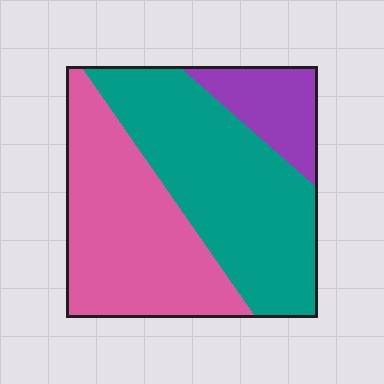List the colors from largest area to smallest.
From largest to smallest: teal, pink, purple.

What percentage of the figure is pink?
Pink covers around 40% of the figure.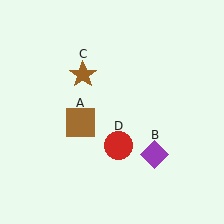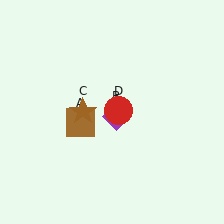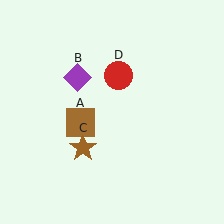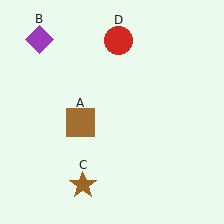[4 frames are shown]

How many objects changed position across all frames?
3 objects changed position: purple diamond (object B), brown star (object C), red circle (object D).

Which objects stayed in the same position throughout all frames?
Brown square (object A) remained stationary.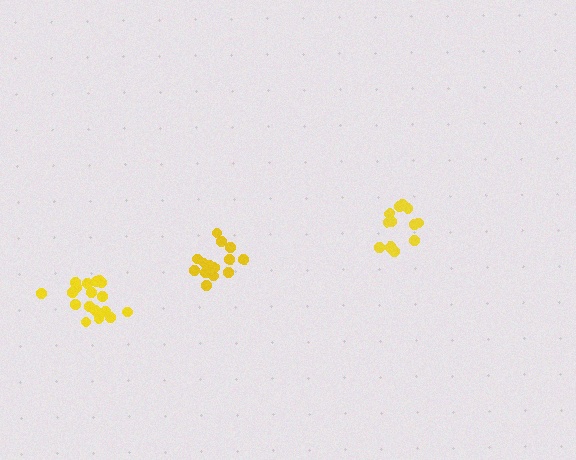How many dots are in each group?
Group 1: 12 dots, Group 2: 15 dots, Group 3: 18 dots (45 total).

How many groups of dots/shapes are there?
There are 3 groups.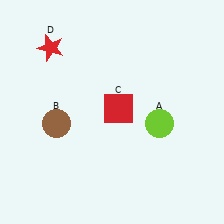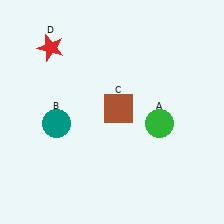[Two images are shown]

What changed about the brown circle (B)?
In Image 1, B is brown. In Image 2, it changed to teal.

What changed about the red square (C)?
In Image 1, C is red. In Image 2, it changed to brown.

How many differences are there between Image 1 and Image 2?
There are 3 differences between the two images.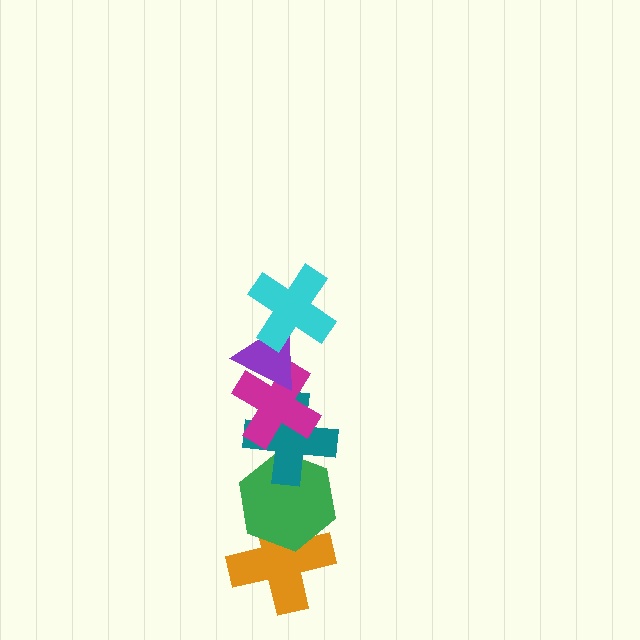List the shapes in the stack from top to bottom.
From top to bottom: the cyan cross, the purple triangle, the magenta cross, the teal cross, the green hexagon, the orange cross.